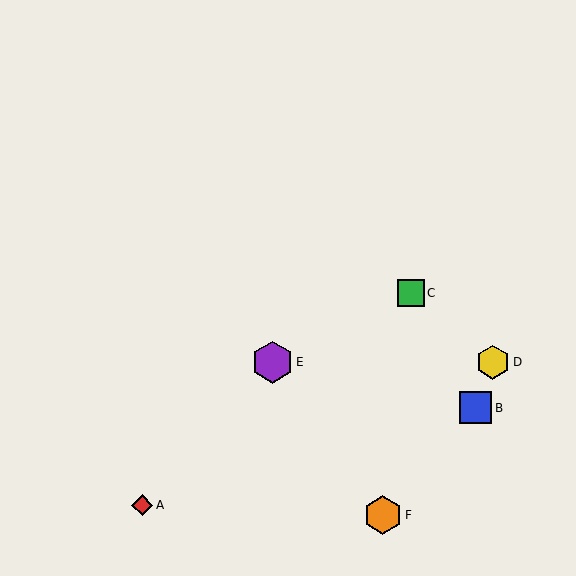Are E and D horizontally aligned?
Yes, both are at y≈362.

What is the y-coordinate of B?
Object B is at y≈408.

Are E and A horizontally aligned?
No, E is at y≈362 and A is at y≈505.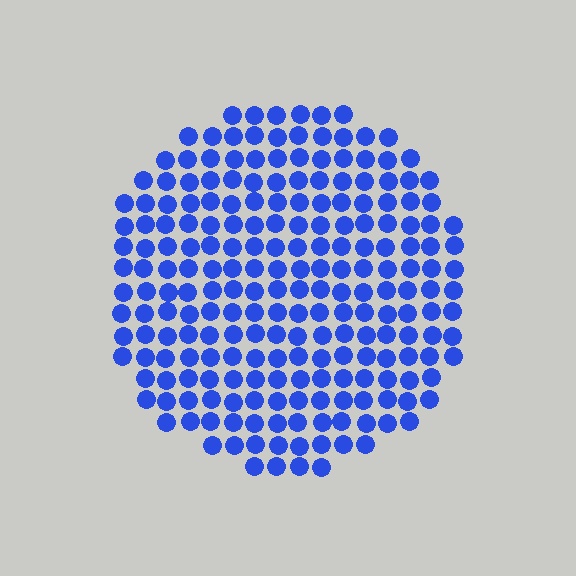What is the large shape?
The large shape is a circle.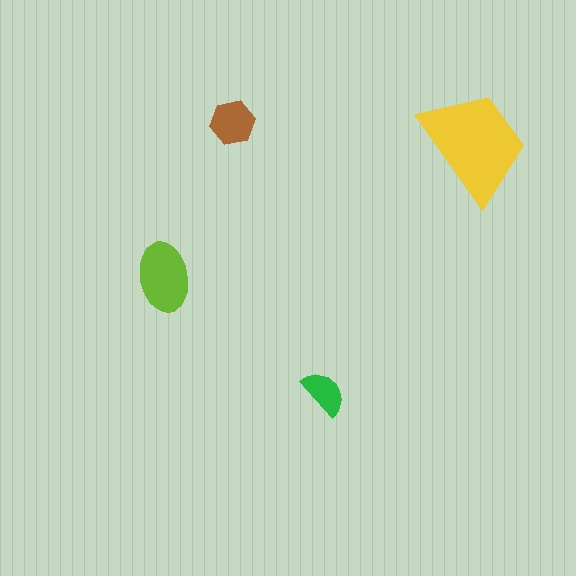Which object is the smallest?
The green semicircle.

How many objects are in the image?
There are 4 objects in the image.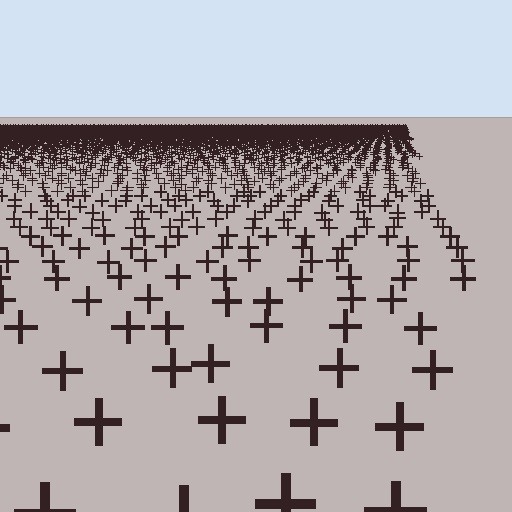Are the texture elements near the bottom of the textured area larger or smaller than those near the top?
Larger. Near the bottom, elements are closer to the viewer and appear at a bigger on-screen size.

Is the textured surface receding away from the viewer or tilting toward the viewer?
The surface is receding away from the viewer. Texture elements get smaller and denser toward the top.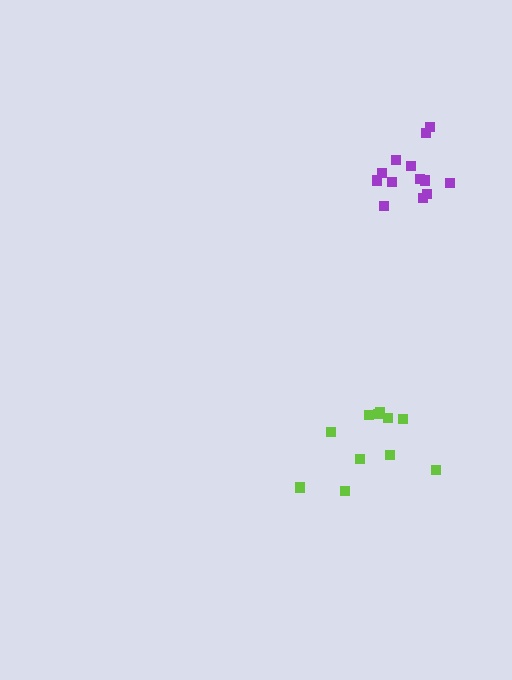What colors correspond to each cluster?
The clusters are colored: lime, purple.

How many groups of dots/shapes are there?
There are 2 groups.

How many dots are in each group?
Group 1: 11 dots, Group 2: 13 dots (24 total).